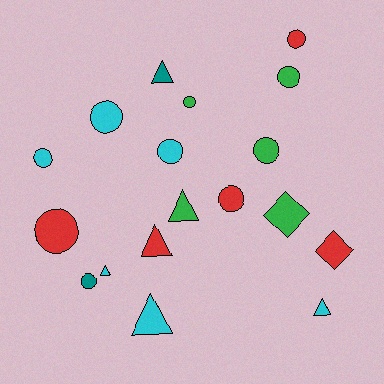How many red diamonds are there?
There is 1 red diamond.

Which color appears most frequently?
Cyan, with 6 objects.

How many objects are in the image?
There are 18 objects.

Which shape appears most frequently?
Circle, with 10 objects.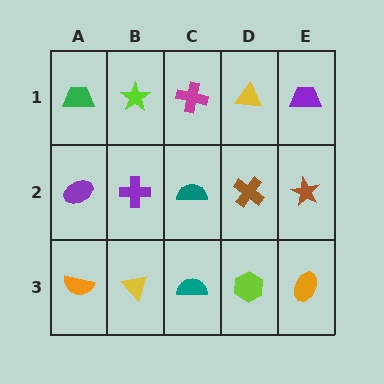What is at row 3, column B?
A yellow triangle.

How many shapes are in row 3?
5 shapes.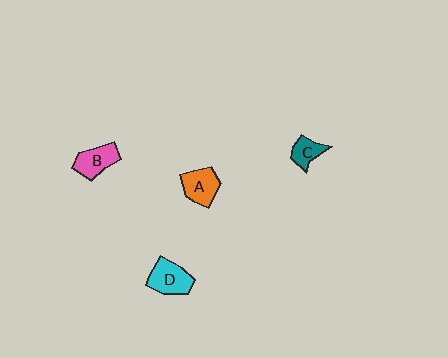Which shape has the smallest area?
Shape C (teal).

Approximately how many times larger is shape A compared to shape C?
Approximately 1.5 times.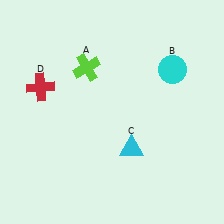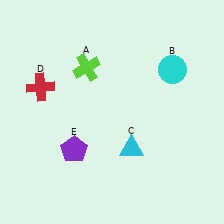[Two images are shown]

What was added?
A purple pentagon (E) was added in Image 2.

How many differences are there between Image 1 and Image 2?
There is 1 difference between the two images.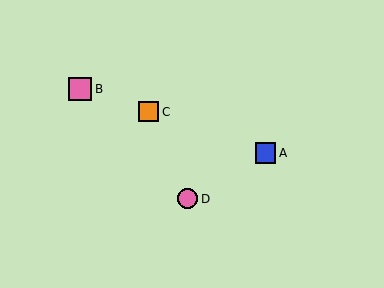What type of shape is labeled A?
Shape A is a blue square.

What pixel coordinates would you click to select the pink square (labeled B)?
Click at (80, 89) to select the pink square B.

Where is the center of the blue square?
The center of the blue square is at (266, 153).